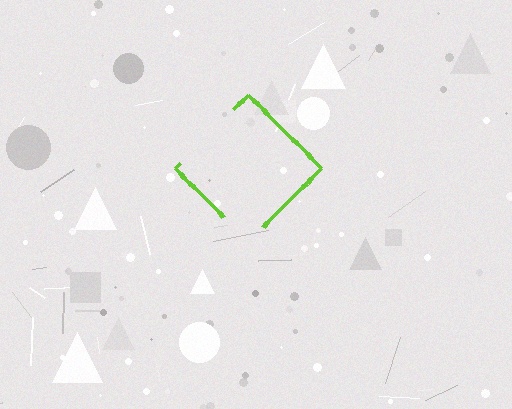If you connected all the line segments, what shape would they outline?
They would outline a diamond.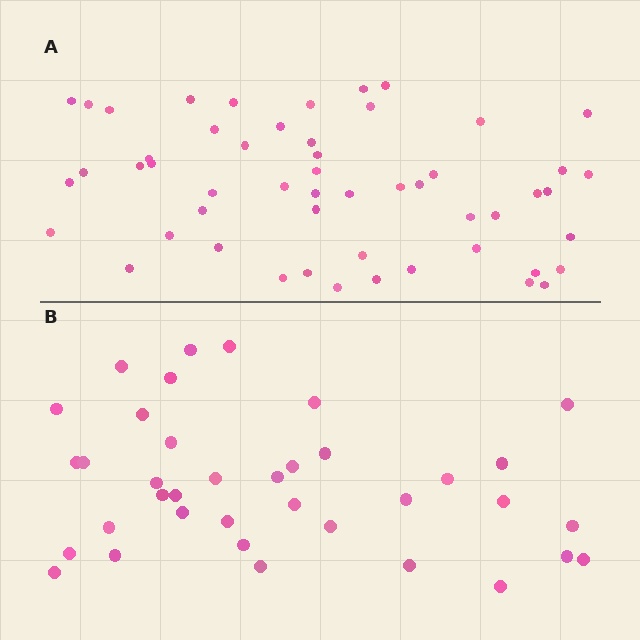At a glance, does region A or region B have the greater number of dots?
Region A (the top region) has more dots.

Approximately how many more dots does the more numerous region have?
Region A has approximately 15 more dots than region B.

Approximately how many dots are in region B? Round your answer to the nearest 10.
About 40 dots. (The exact count is 37, which rounds to 40.)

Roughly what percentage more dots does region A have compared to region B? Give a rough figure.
About 45% more.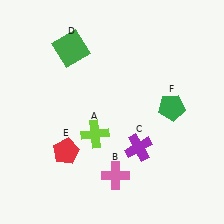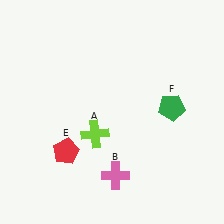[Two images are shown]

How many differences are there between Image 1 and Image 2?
There are 2 differences between the two images.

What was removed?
The purple cross (C), the green square (D) were removed in Image 2.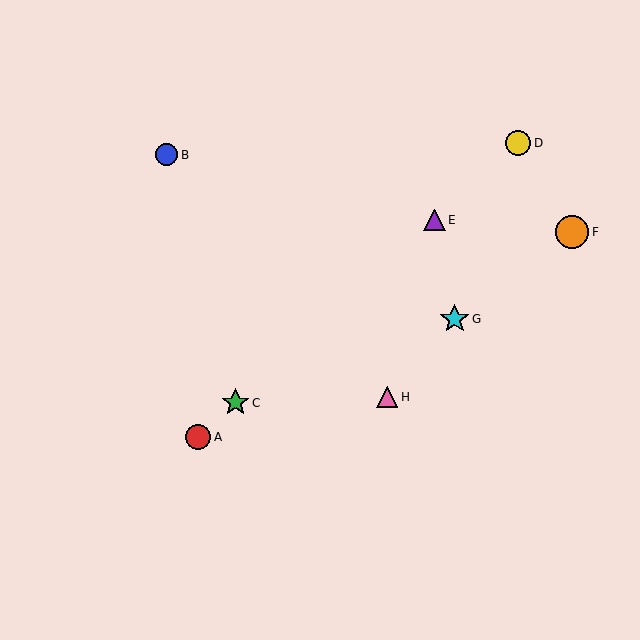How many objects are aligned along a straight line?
4 objects (A, C, D, E) are aligned along a straight line.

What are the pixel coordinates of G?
Object G is at (455, 319).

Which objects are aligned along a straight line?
Objects A, C, D, E are aligned along a straight line.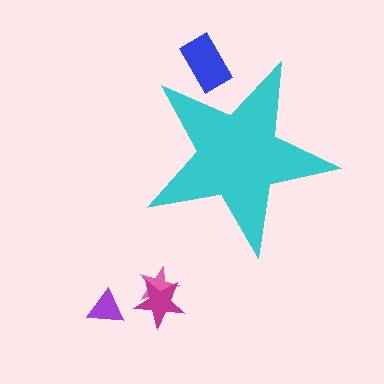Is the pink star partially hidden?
No, the pink star is fully visible.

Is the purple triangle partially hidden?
No, the purple triangle is fully visible.